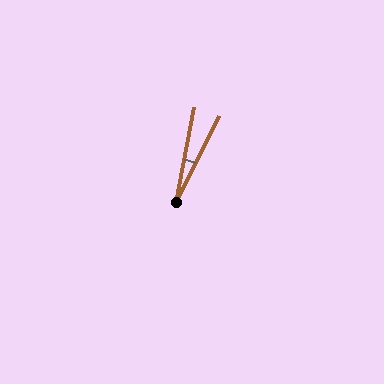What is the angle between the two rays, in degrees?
Approximately 15 degrees.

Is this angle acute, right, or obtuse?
It is acute.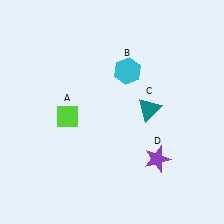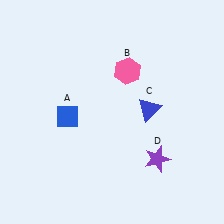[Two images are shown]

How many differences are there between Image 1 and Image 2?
There are 3 differences between the two images.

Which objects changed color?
A changed from lime to blue. B changed from cyan to pink. C changed from teal to blue.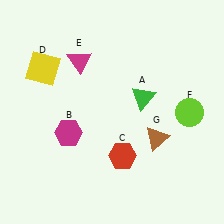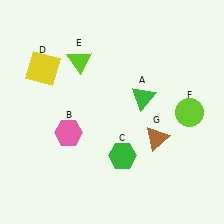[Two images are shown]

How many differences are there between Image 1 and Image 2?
There are 3 differences between the two images.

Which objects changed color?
B changed from magenta to pink. C changed from red to green. E changed from magenta to lime.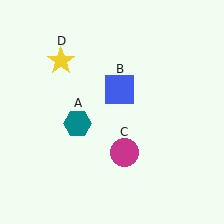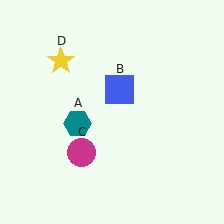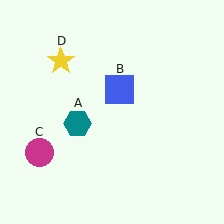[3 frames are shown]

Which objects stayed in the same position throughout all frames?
Teal hexagon (object A) and blue square (object B) and yellow star (object D) remained stationary.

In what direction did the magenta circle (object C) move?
The magenta circle (object C) moved left.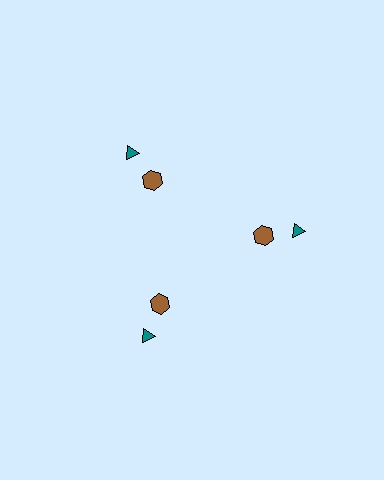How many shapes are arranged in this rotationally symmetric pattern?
There are 6 shapes, arranged in 3 groups of 2.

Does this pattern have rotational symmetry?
Yes, this pattern has 3-fold rotational symmetry. It looks the same after rotating 120 degrees around the center.